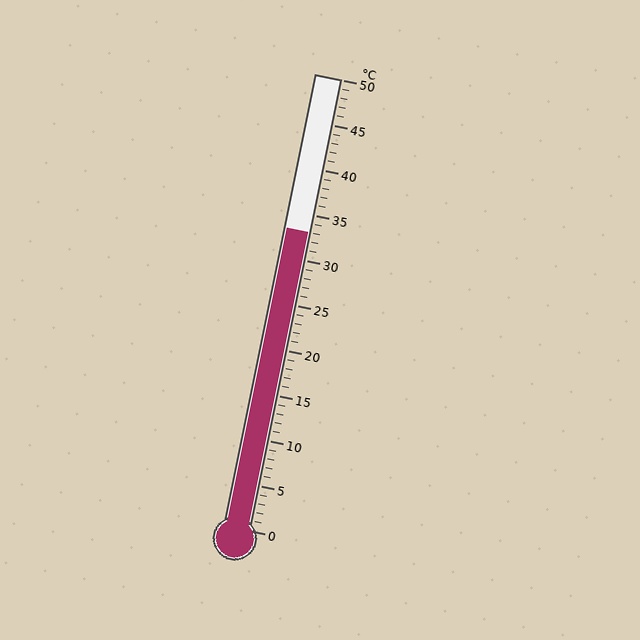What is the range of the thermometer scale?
The thermometer scale ranges from 0°C to 50°C.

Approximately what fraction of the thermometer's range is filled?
The thermometer is filled to approximately 65% of its range.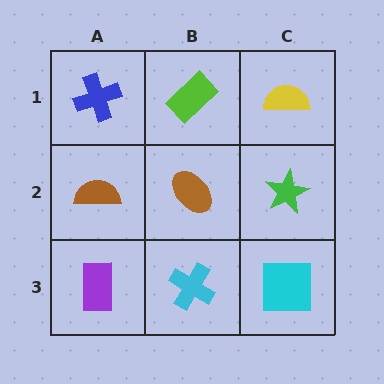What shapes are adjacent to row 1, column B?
A brown ellipse (row 2, column B), a blue cross (row 1, column A), a yellow semicircle (row 1, column C).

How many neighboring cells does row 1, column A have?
2.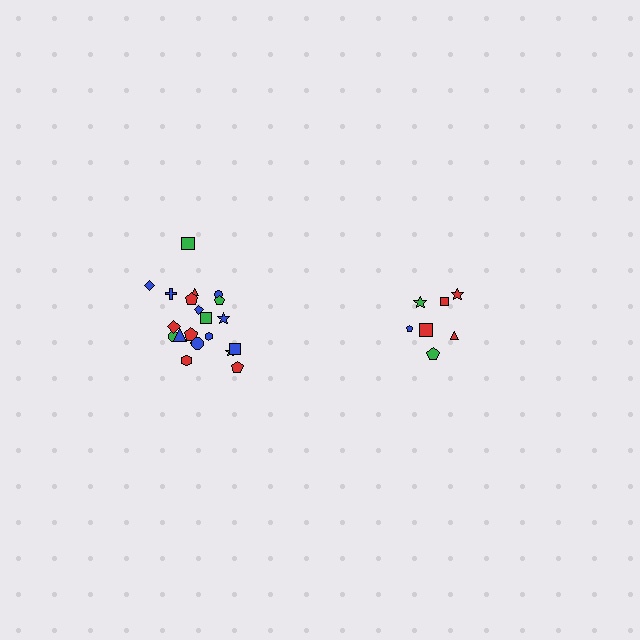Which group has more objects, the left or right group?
The left group.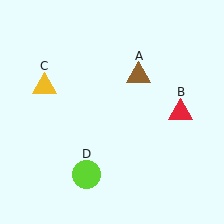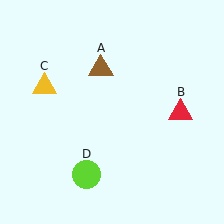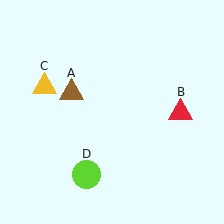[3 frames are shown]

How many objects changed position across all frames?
1 object changed position: brown triangle (object A).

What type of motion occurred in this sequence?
The brown triangle (object A) rotated counterclockwise around the center of the scene.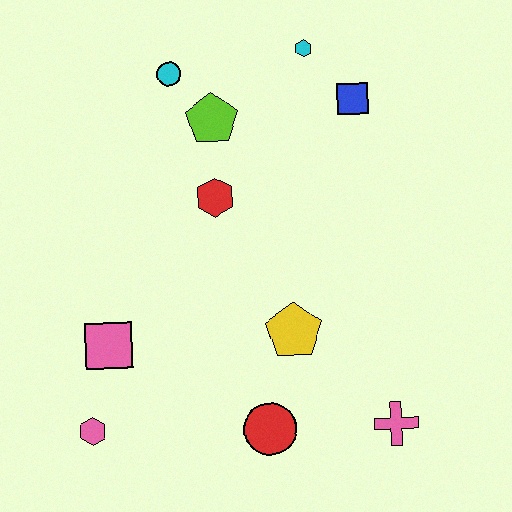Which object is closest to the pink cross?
The red circle is closest to the pink cross.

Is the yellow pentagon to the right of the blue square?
No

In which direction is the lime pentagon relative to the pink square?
The lime pentagon is above the pink square.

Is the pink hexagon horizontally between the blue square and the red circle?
No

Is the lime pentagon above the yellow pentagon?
Yes